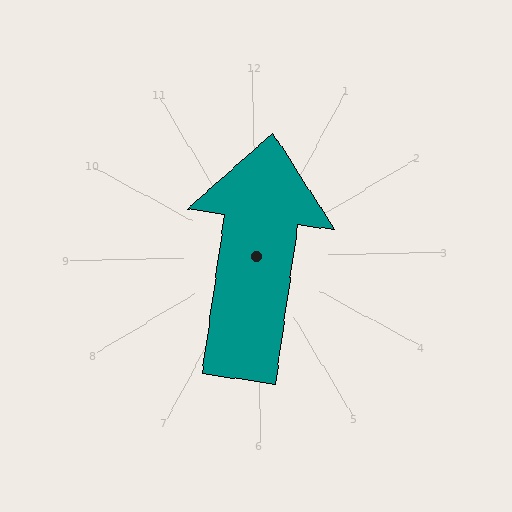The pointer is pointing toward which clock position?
Roughly 12 o'clock.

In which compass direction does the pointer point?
North.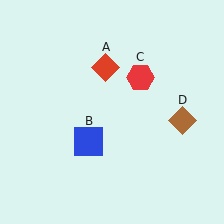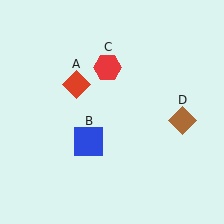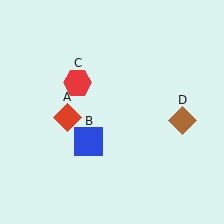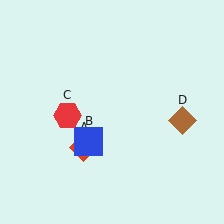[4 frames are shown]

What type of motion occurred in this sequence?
The red diamond (object A), red hexagon (object C) rotated counterclockwise around the center of the scene.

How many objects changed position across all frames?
2 objects changed position: red diamond (object A), red hexagon (object C).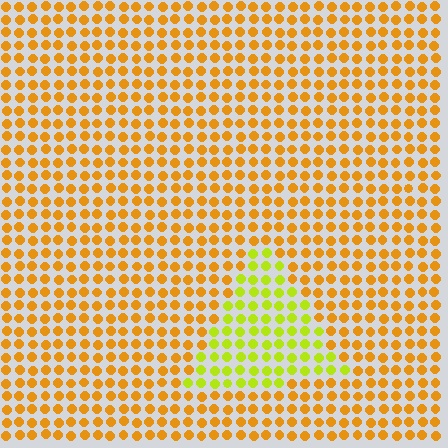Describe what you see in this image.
The image is filled with small orange elements in a uniform arrangement. A triangle-shaped region is visible where the elements are tinted to a slightly different hue, forming a subtle color boundary.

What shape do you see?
I see a triangle.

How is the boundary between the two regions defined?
The boundary is defined purely by a slight shift in hue (about 39 degrees). Spacing, size, and orientation are identical on both sides.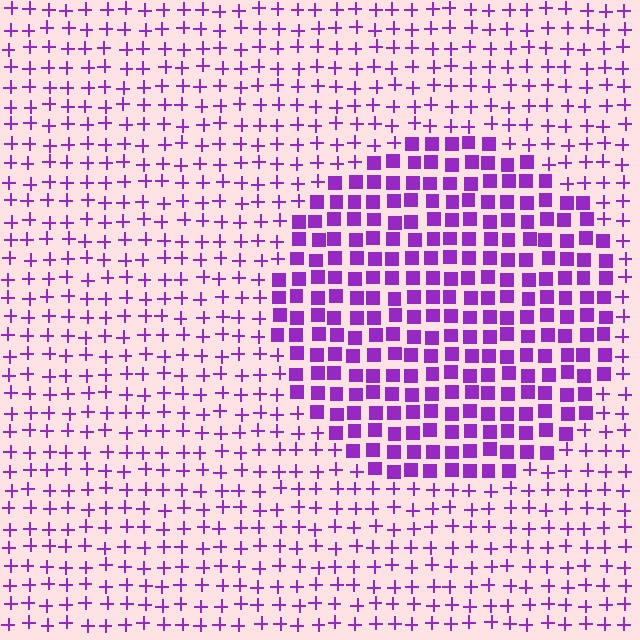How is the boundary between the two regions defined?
The boundary is defined by a change in element shape: squares inside vs. plus signs outside. All elements share the same color and spacing.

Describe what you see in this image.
The image is filled with small purple elements arranged in a uniform grid. A circle-shaped region contains squares, while the surrounding area contains plus signs. The boundary is defined purely by the change in element shape.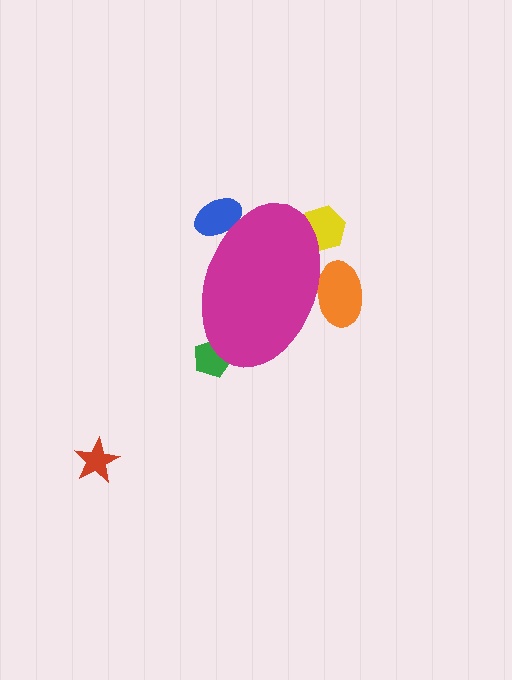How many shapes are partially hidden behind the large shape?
4 shapes are partially hidden.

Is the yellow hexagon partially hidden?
Yes, the yellow hexagon is partially hidden behind the magenta ellipse.